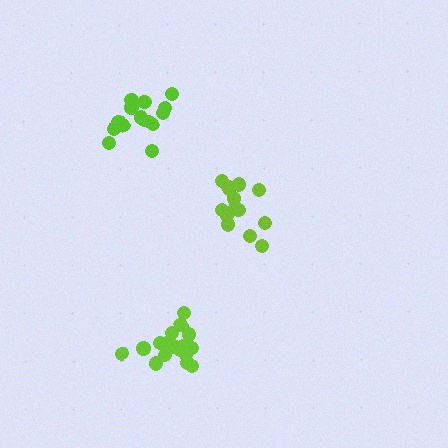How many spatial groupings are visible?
There are 3 spatial groupings.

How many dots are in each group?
Group 1: 19 dots, Group 2: 14 dots, Group 3: 15 dots (48 total).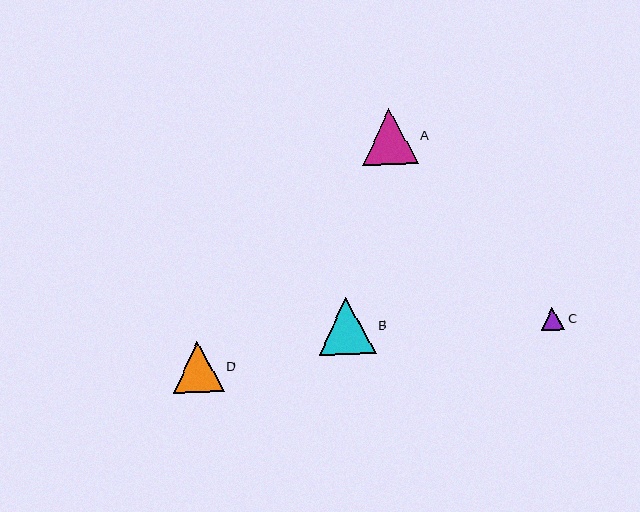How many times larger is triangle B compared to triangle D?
Triangle B is approximately 1.1 times the size of triangle D.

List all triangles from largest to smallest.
From largest to smallest: B, A, D, C.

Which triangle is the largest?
Triangle B is the largest with a size of approximately 57 pixels.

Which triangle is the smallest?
Triangle C is the smallest with a size of approximately 23 pixels.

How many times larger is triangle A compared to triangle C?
Triangle A is approximately 2.4 times the size of triangle C.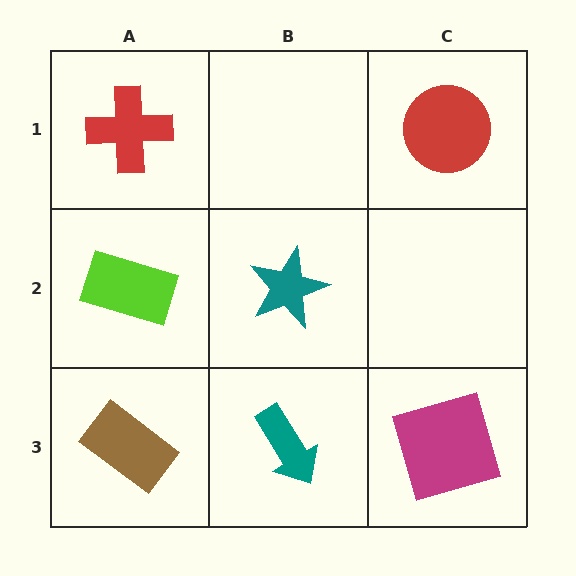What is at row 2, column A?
A lime rectangle.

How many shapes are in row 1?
2 shapes.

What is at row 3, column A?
A brown rectangle.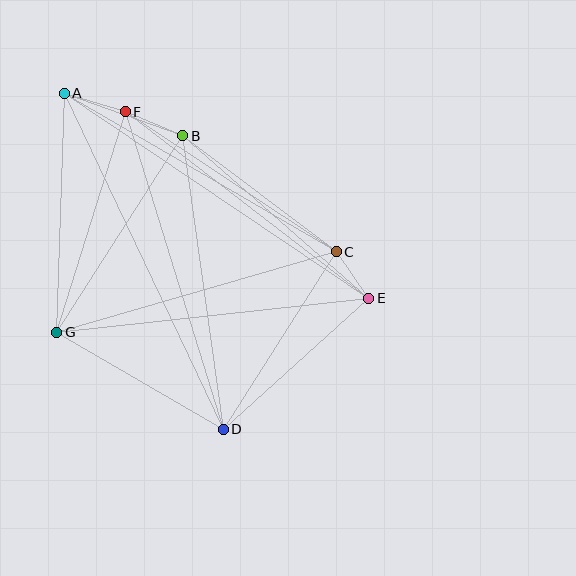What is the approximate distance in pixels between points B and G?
The distance between B and G is approximately 233 pixels.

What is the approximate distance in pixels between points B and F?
The distance between B and F is approximately 62 pixels.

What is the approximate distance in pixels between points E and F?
The distance between E and F is approximately 307 pixels.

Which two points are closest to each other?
Points C and E are closest to each other.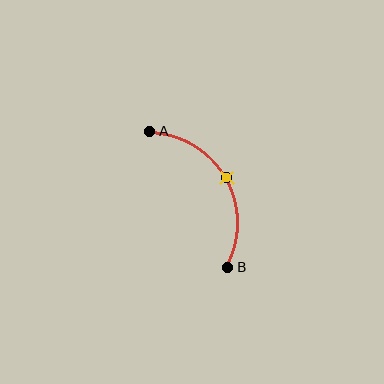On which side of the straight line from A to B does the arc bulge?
The arc bulges to the right of the straight line connecting A and B.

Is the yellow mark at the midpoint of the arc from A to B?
Yes. The yellow mark lies on the arc at equal arc-length from both A and B — it is the arc midpoint.